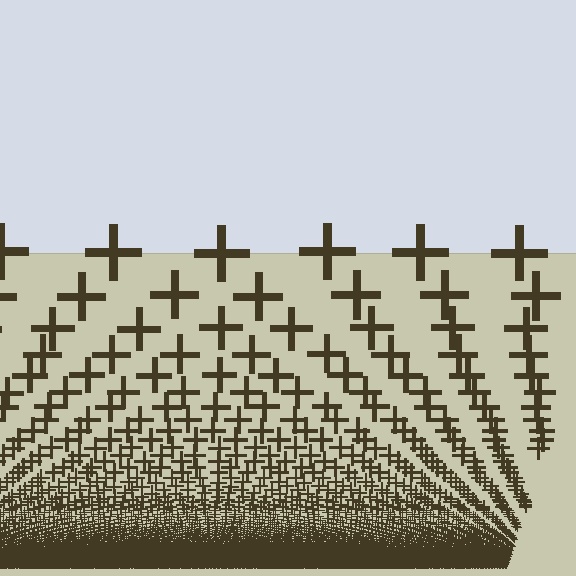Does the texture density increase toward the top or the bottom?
Density increases toward the bottom.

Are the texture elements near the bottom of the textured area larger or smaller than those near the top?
Smaller. The gradient is inverted — elements near the bottom are smaller and denser.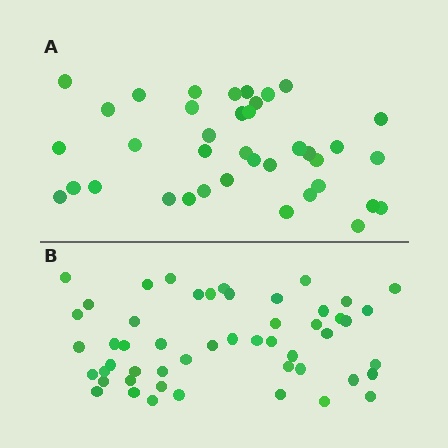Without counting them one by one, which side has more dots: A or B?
Region B (the bottom region) has more dots.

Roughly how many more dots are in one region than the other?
Region B has approximately 15 more dots than region A.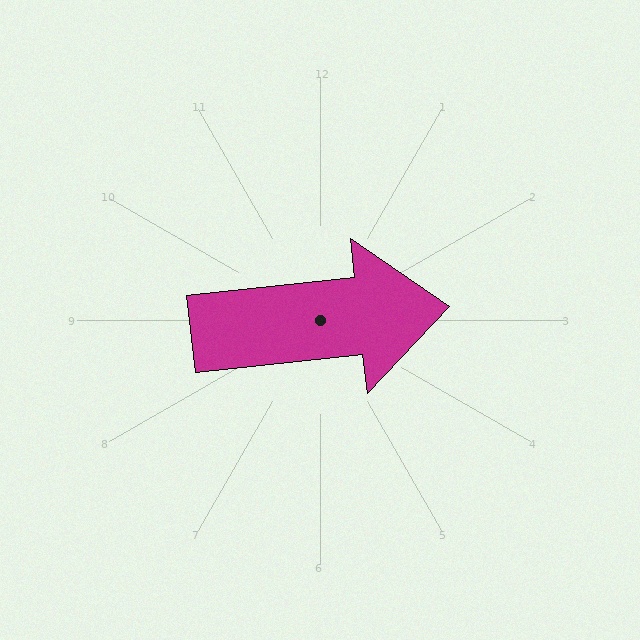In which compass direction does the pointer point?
East.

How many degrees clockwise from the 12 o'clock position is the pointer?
Approximately 84 degrees.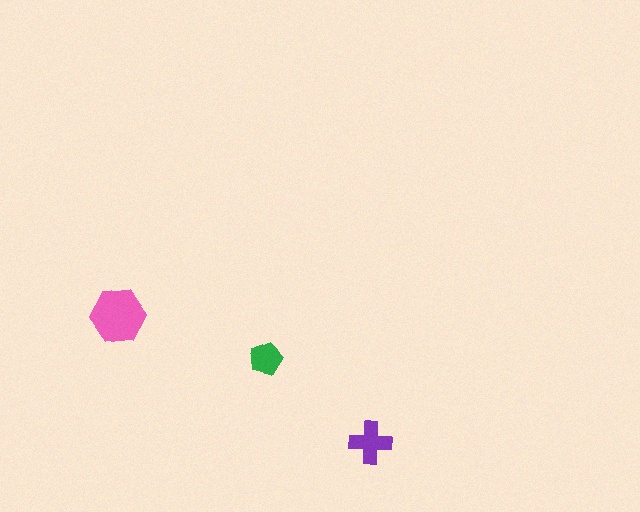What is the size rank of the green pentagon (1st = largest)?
3rd.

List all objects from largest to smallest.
The pink hexagon, the purple cross, the green pentagon.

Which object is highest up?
The pink hexagon is topmost.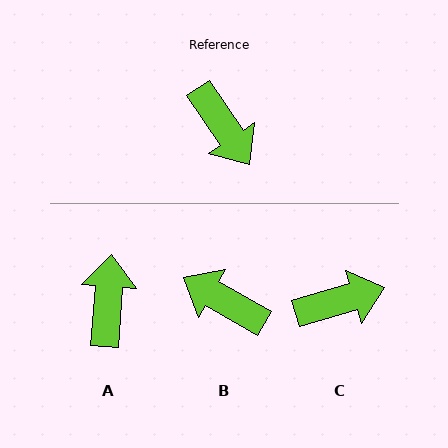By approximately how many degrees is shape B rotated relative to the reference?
Approximately 153 degrees clockwise.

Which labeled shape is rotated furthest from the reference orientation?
B, about 153 degrees away.